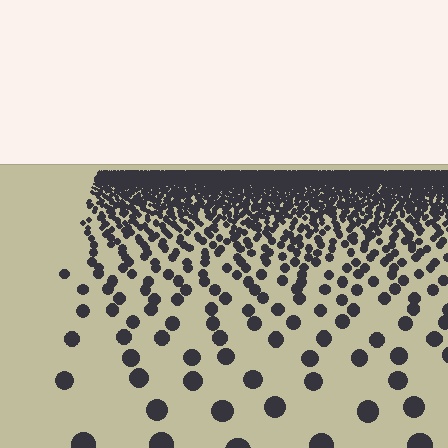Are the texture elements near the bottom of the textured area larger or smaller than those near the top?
Larger. Near the bottom, elements are closer to the viewer and appear at a bigger on-screen size.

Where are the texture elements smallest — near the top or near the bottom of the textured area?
Near the top.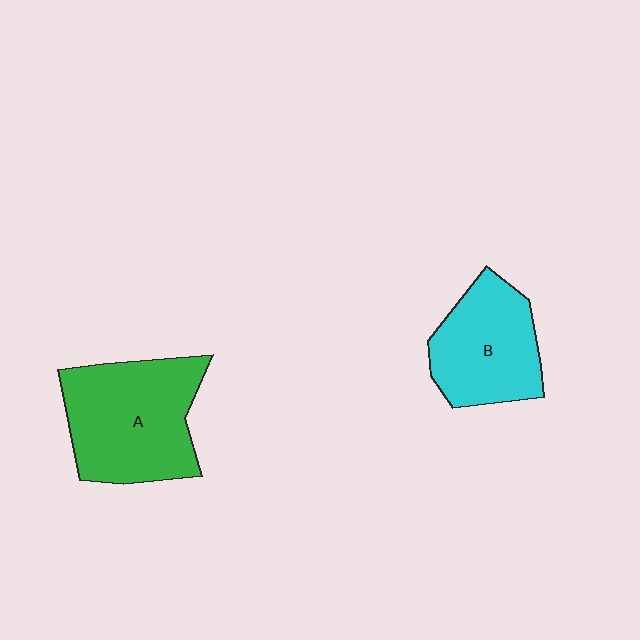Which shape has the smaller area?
Shape B (cyan).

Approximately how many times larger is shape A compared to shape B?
Approximately 1.3 times.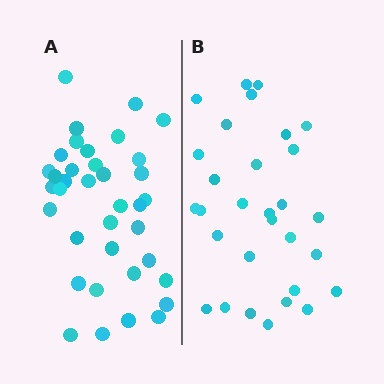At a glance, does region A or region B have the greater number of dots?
Region A (the left region) has more dots.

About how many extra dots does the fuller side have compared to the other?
Region A has roughly 8 or so more dots than region B.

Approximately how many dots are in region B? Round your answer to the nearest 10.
About 30 dots.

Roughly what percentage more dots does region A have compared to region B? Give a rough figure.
About 25% more.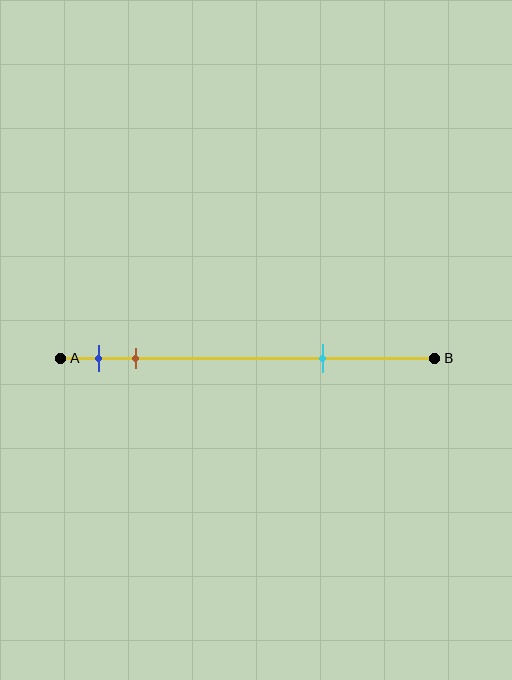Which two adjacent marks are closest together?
The blue and brown marks are the closest adjacent pair.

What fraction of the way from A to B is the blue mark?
The blue mark is approximately 10% (0.1) of the way from A to B.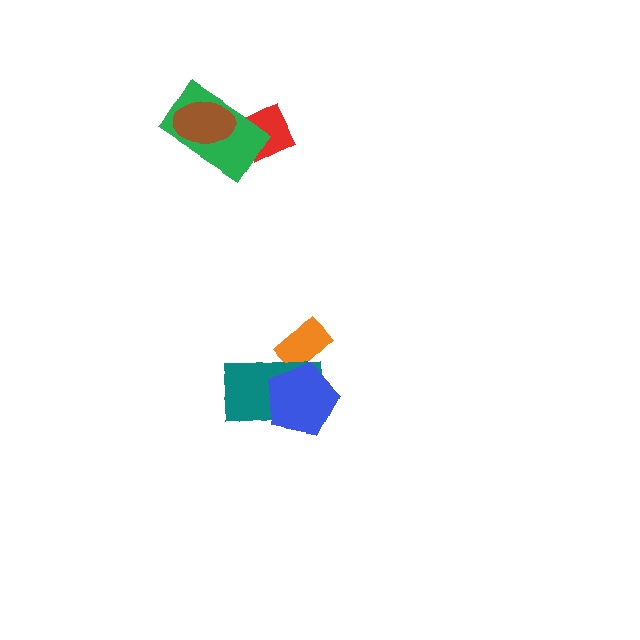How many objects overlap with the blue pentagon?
2 objects overlap with the blue pentagon.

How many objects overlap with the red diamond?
1 object overlaps with the red diamond.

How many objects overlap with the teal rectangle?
2 objects overlap with the teal rectangle.